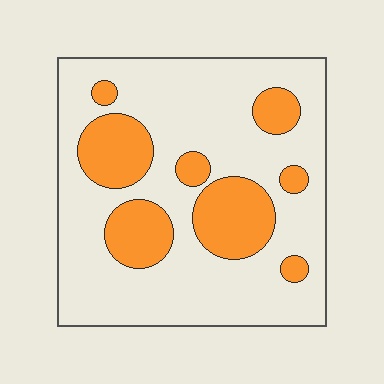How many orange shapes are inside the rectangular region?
8.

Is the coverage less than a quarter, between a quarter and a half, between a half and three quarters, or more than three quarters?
Between a quarter and a half.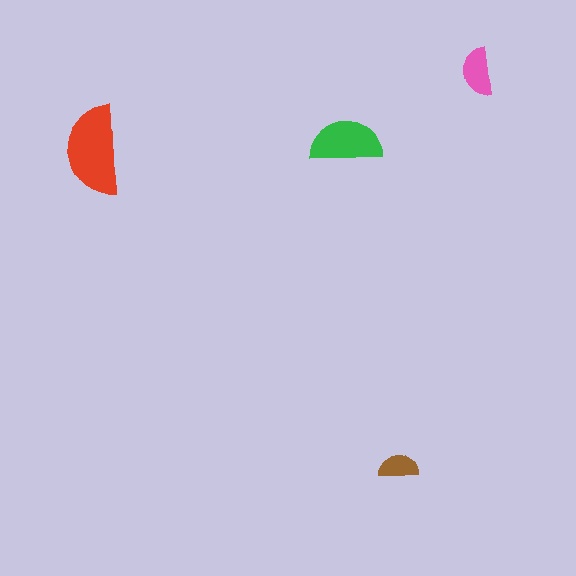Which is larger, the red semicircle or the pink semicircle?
The red one.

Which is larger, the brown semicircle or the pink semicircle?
The pink one.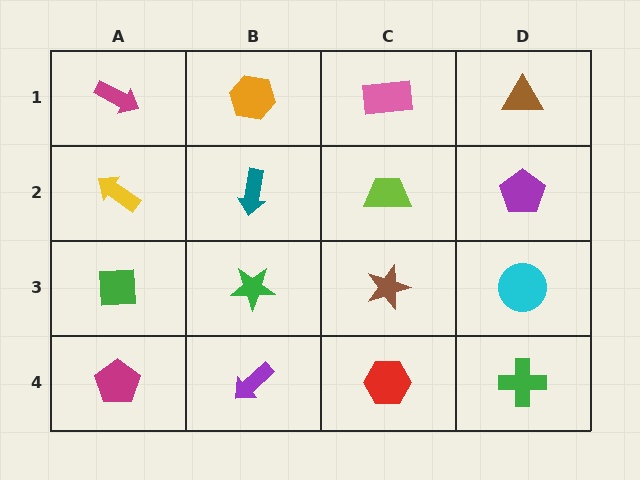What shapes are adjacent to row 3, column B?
A teal arrow (row 2, column B), a purple arrow (row 4, column B), a green square (row 3, column A), a brown star (row 3, column C).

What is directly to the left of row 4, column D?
A red hexagon.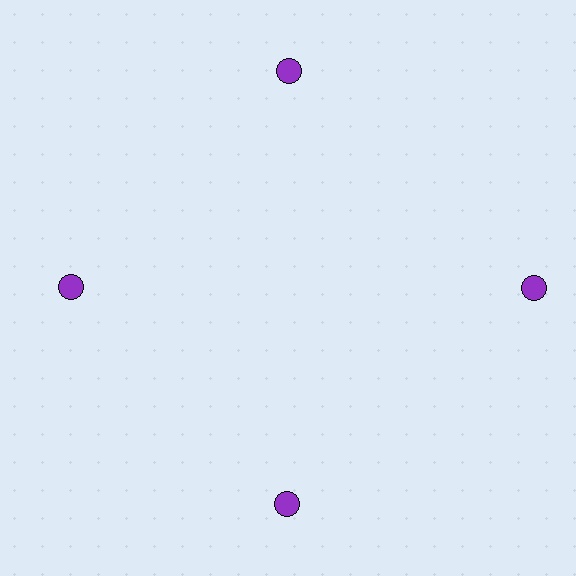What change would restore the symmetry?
The symmetry would be restored by moving it inward, back onto the ring so that all 4 circles sit at equal angles and equal distance from the center.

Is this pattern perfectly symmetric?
No. The 4 purple circles are arranged in a ring, but one element near the 3 o'clock position is pushed outward from the center, breaking the 4-fold rotational symmetry.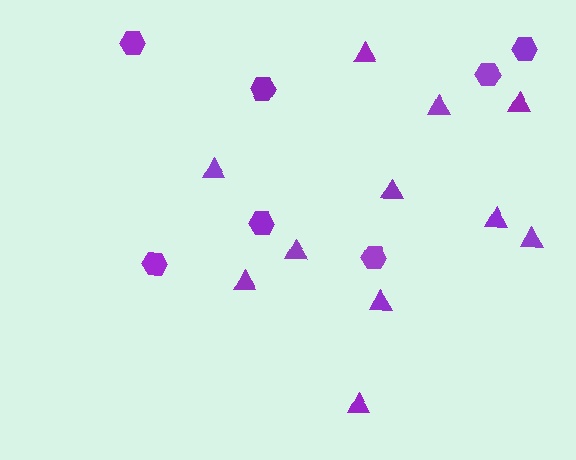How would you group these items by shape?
There are 2 groups: one group of triangles (11) and one group of hexagons (7).